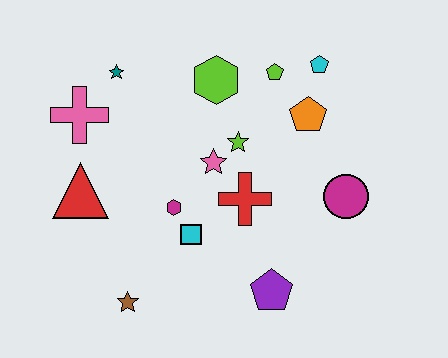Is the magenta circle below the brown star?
No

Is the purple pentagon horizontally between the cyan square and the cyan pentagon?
Yes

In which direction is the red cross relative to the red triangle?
The red cross is to the right of the red triangle.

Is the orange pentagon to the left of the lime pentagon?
No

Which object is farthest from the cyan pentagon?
The brown star is farthest from the cyan pentagon.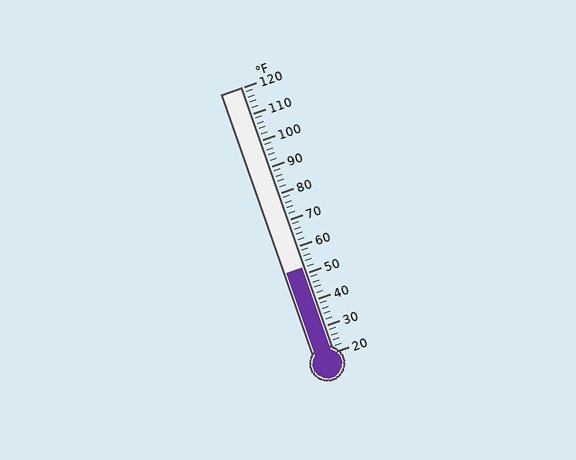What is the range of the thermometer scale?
The thermometer scale ranges from 20°F to 120°F.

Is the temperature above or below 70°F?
The temperature is below 70°F.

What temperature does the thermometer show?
The thermometer shows approximately 52°F.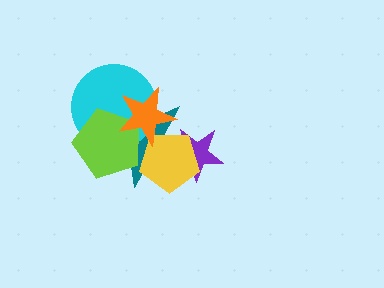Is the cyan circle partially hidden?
Yes, it is partially covered by another shape.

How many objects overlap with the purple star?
2 objects overlap with the purple star.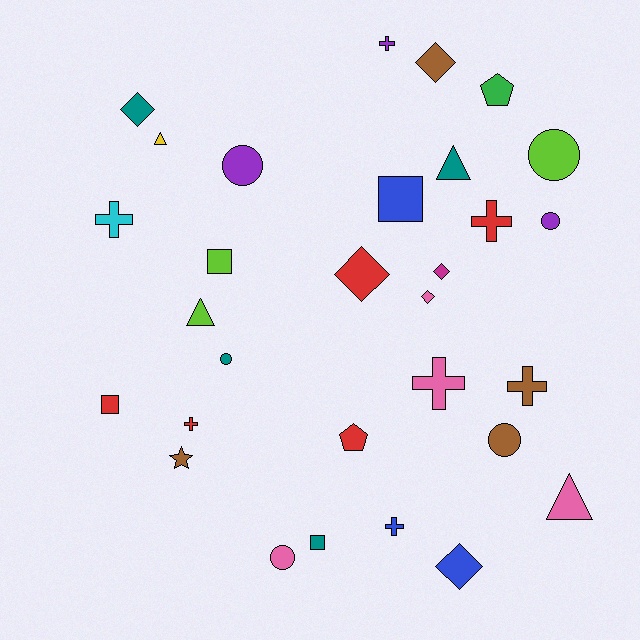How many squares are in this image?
There are 4 squares.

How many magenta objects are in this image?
There is 1 magenta object.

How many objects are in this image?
There are 30 objects.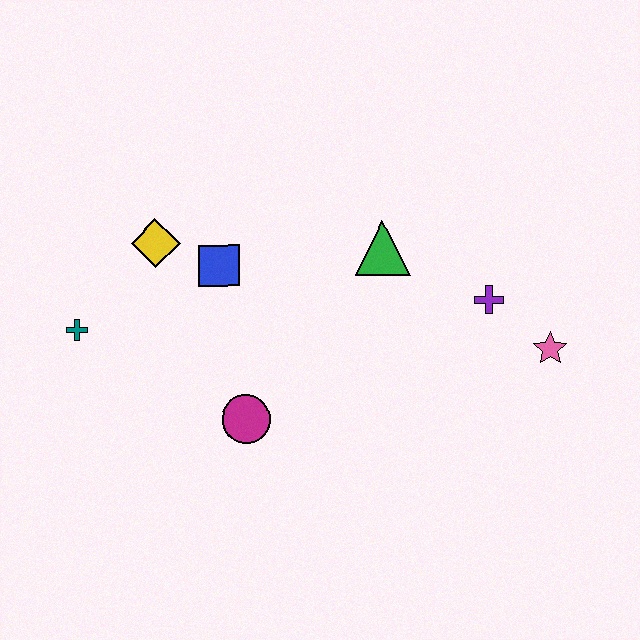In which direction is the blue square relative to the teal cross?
The blue square is to the right of the teal cross.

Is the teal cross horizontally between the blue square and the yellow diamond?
No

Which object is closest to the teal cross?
The yellow diamond is closest to the teal cross.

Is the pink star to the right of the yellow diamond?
Yes